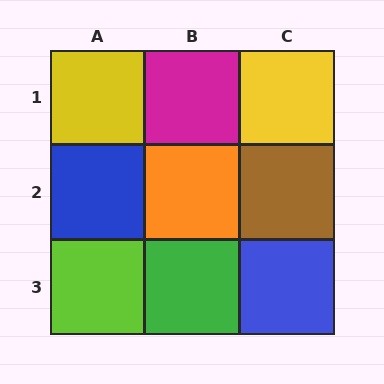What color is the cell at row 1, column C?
Yellow.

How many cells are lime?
1 cell is lime.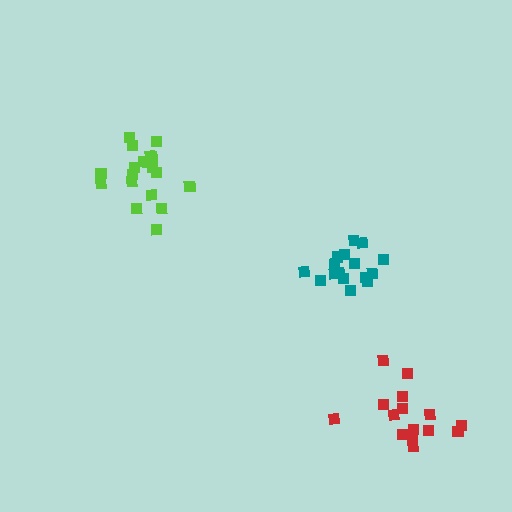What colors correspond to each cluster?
The clusters are colored: teal, lime, red.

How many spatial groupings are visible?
There are 3 spatial groupings.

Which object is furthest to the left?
The lime cluster is leftmost.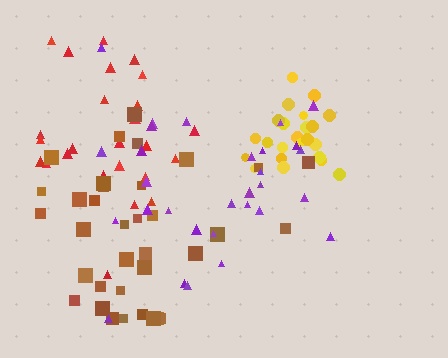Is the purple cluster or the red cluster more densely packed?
Red.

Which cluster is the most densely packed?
Yellow.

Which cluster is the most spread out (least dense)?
Purple.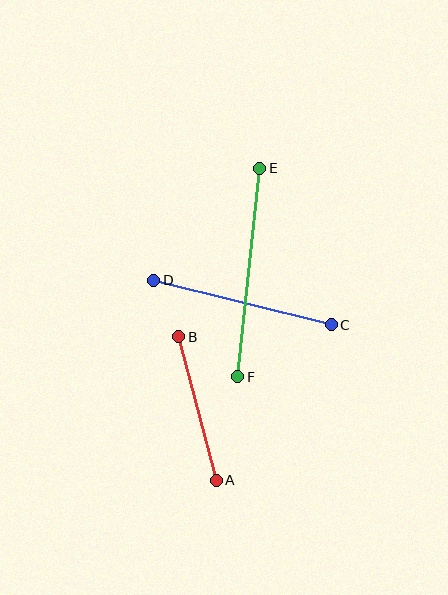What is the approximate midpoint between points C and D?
The midpoint is at approximately (243, 302) pixels.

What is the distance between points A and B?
The distance is approximately 148 pixels.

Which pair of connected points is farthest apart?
Points E and F are farthest apart.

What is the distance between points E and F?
The distance is approximately 209 pixels.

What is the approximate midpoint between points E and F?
The midpoint is at approximately (249, 273) pixels.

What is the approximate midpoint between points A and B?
The midpoint is at approximately (198, 409) pixels.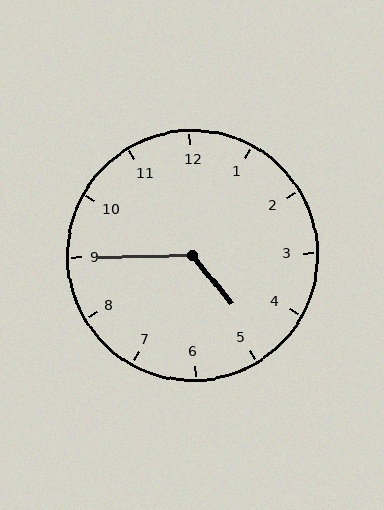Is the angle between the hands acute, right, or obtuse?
It is obtuse.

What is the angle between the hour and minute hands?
Approximately 128 degrees.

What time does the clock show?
4:45.